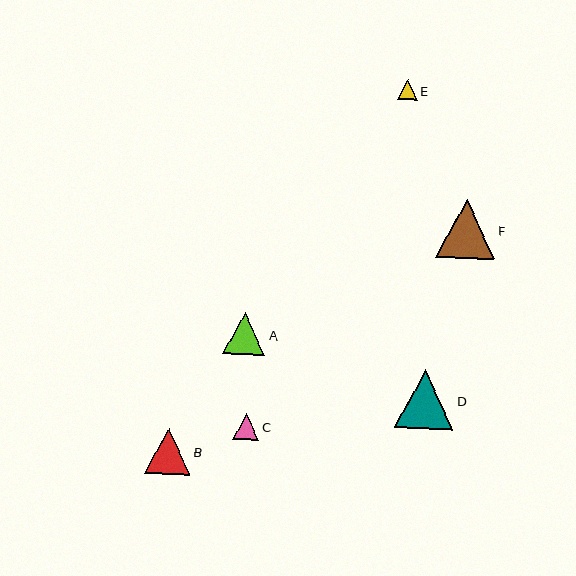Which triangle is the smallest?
Triangle E is the smallest with a size of approximately 20 pixels.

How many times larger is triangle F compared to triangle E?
Triangle F is approximately 3.0 times the size of triangle E.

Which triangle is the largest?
Triangle F is the largest with a size of approximately 59 pixels.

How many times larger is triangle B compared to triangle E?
Triangle B is approximately 2.3 times the size of triangle E.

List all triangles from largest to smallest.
From largest to smallest: F, D, B, A, C, E.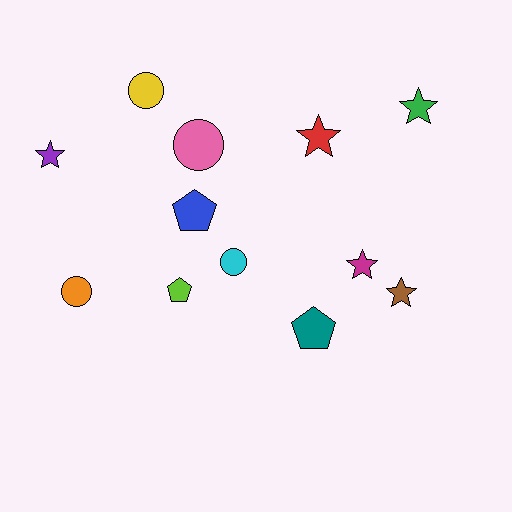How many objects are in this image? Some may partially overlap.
There are 12 objects.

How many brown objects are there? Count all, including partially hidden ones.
There is 1 brown object.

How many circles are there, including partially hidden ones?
There are 4 circles.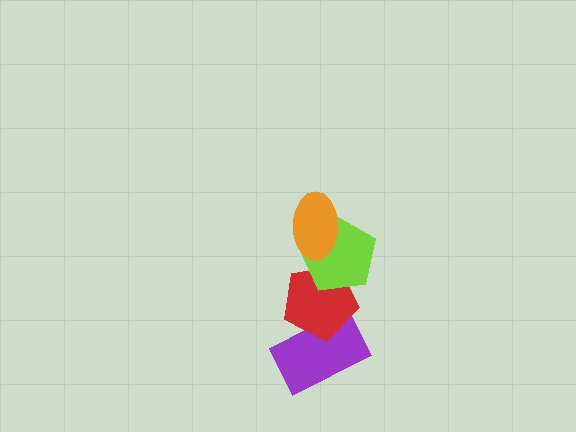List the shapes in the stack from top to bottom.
From top to bottom: the orange ellipse, the lime pentagon, the red pentagon, the purple rectangle.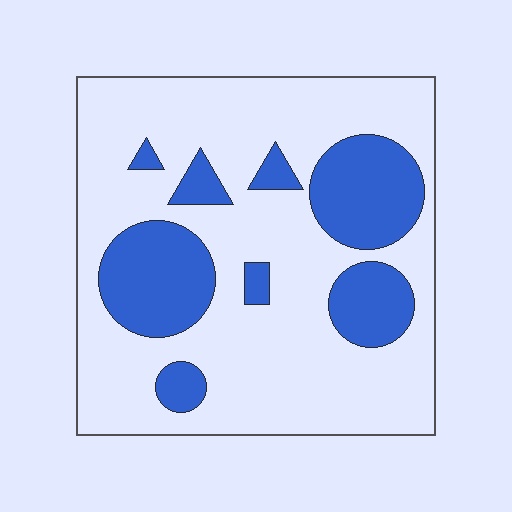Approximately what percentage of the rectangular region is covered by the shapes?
Approximately 25%.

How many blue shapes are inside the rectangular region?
8.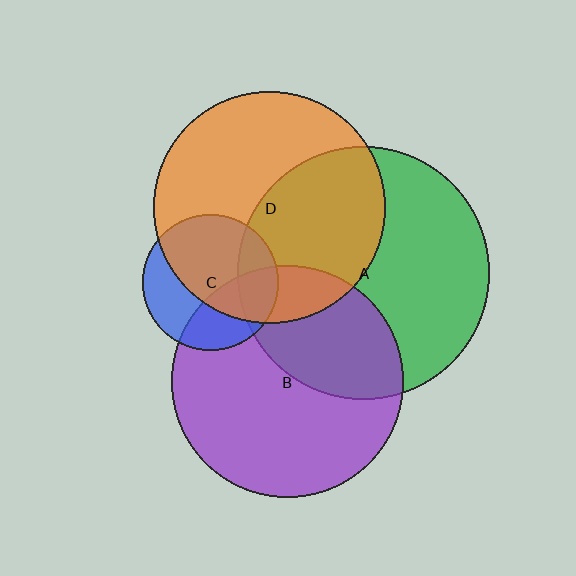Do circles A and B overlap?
Yes.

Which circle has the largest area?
Circle A (green).